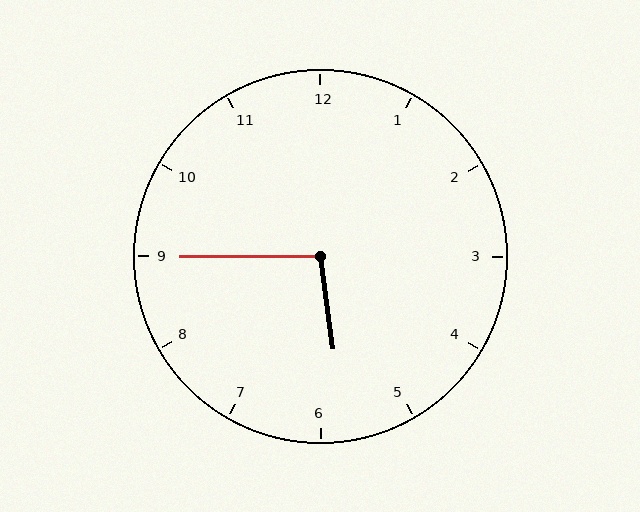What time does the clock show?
5:45.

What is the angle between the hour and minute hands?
Approximately 98 degrees.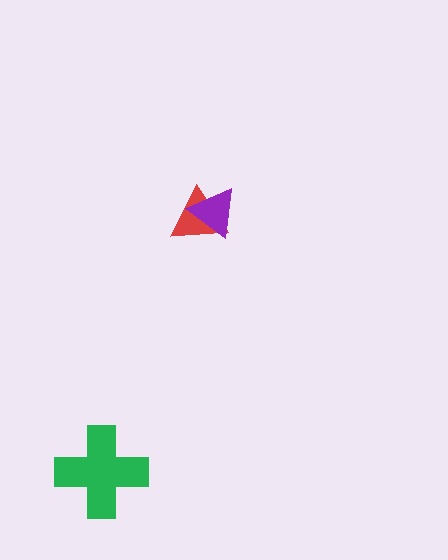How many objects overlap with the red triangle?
1 object overlaps with the red triangle.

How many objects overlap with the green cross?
0 objects overlap with the green cross.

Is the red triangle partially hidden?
Yes, it is partially covered by another shape.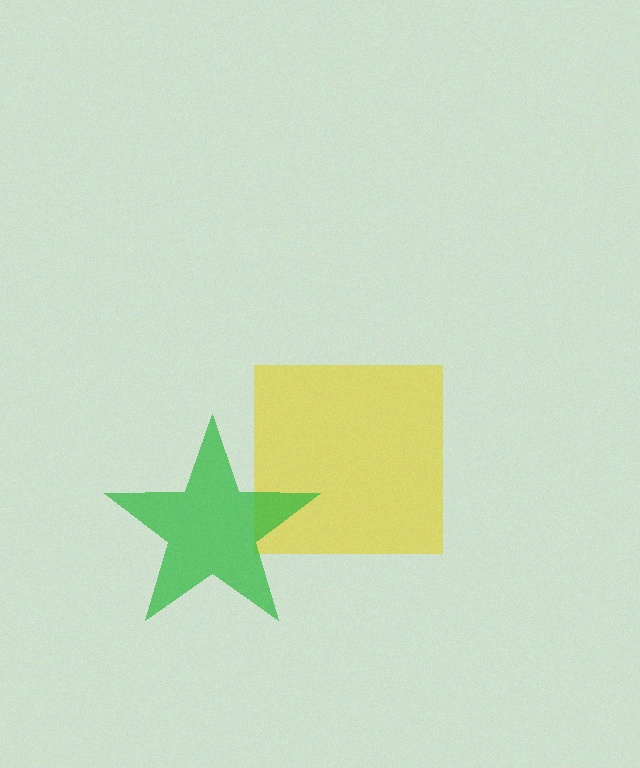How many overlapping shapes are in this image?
There are 2 overlapping shapes in the image.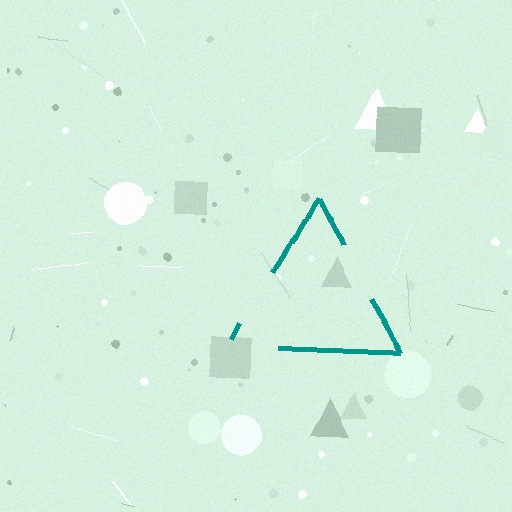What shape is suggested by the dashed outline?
The dashed outline suggests a triangle.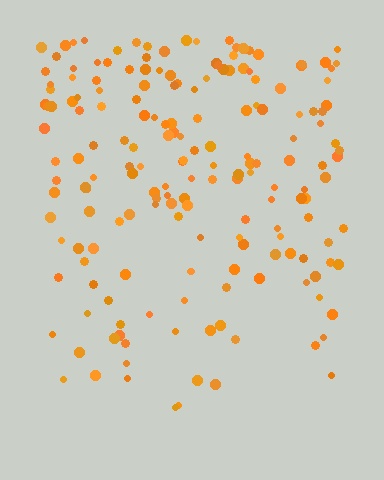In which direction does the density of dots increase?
From bottom to top, with the top side densest.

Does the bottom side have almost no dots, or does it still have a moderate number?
Still a moderate number, just noticeably fewer than the top.